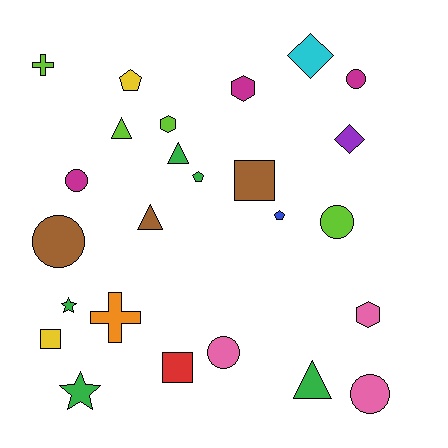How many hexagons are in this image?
There are 3 hexagons.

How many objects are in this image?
There are 25 objects.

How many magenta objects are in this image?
There are 3 magenta objects.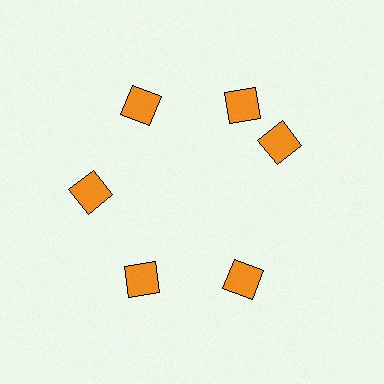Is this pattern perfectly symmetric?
No. The 6 orange diamonds are arranged in a ring, but one element near the 3 o'clock position is rotated out of alignment along the ring, breaking the 6-fold rotational symmetry.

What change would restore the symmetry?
The symmetry would be restored by rotating it back into even spacing with its neighbors so that all 6 diamonds sit at equal angles and equal distance from the center.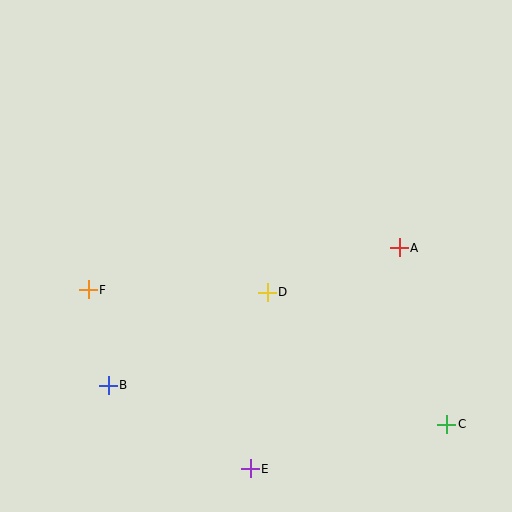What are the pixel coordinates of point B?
Point B is at (108, 385).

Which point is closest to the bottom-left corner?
Point B is closest to the bottom-left corner.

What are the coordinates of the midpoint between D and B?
The midpoint between D and B is at (188, 339).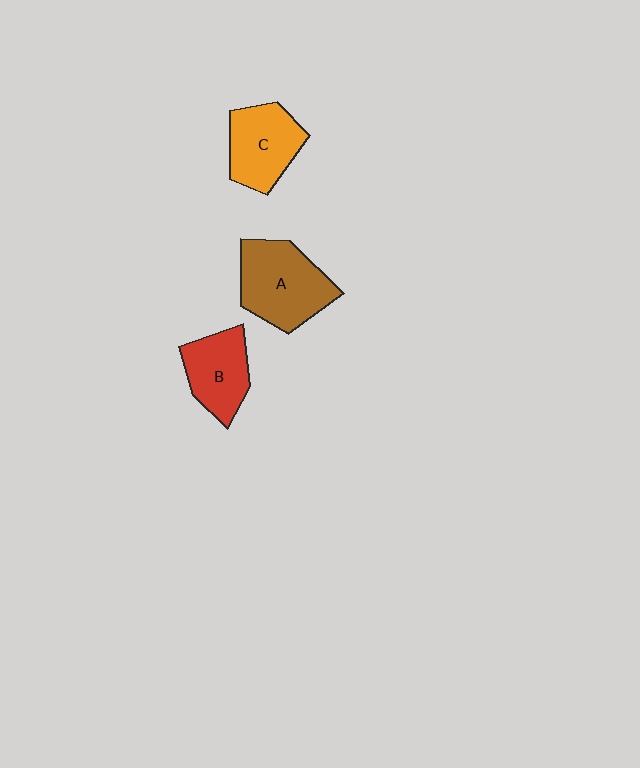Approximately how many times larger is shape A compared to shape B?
Approximately 1.4 times.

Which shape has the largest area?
Shape A (brown).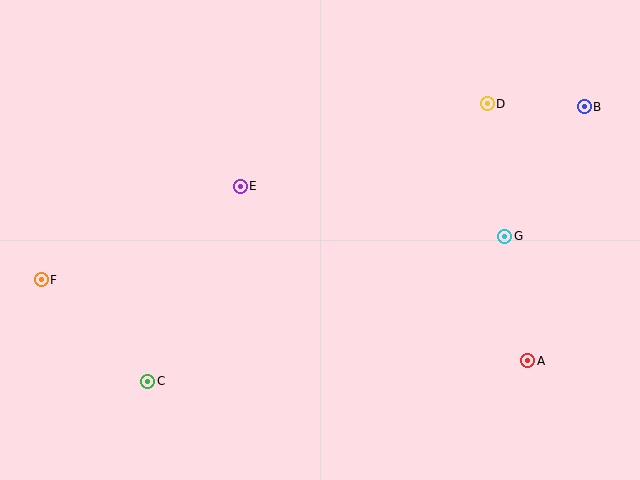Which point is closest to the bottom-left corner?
Point C is closest to the bottom-left corner.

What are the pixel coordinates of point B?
Point B is at (584, 107).